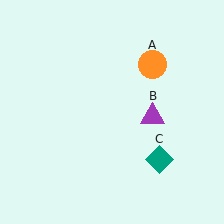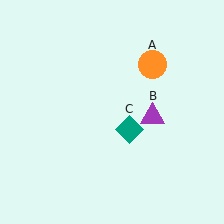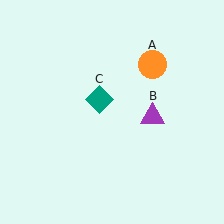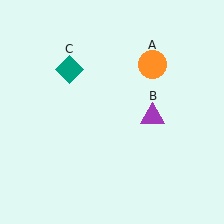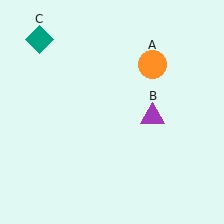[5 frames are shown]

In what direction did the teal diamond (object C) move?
The teal diamond (object C) moved up and to the left.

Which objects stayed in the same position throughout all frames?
Orange circle (object A) and purple triangle (object B) remained stationary.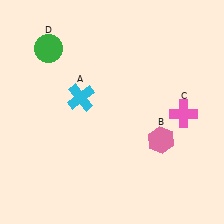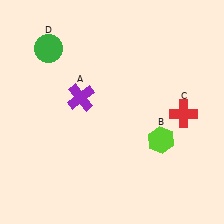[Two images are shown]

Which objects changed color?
A changed from cyan to purple. B changed from pink to lime. C changed from pink to red.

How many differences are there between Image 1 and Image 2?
There are 3 differences between the two images.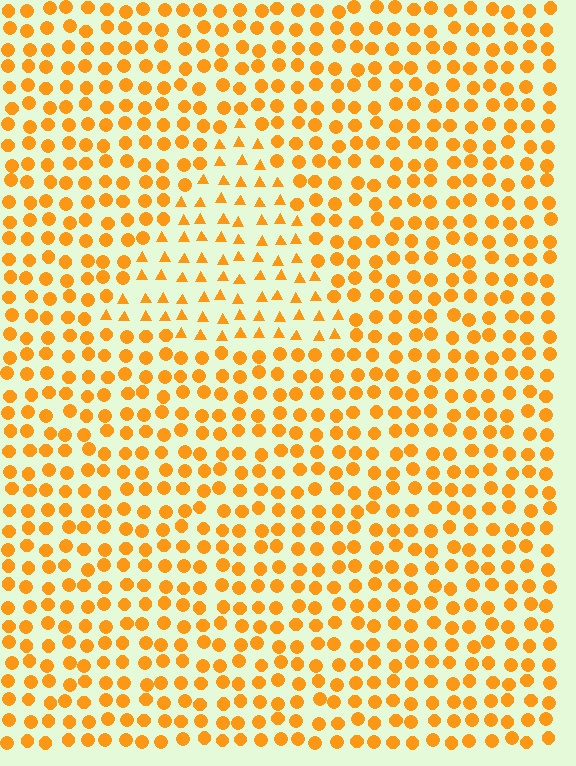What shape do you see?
I see a triangle.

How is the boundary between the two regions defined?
The boundary is defined by a change in element shape: triangles inside vs. circles outside. All elements share the same color and spacing.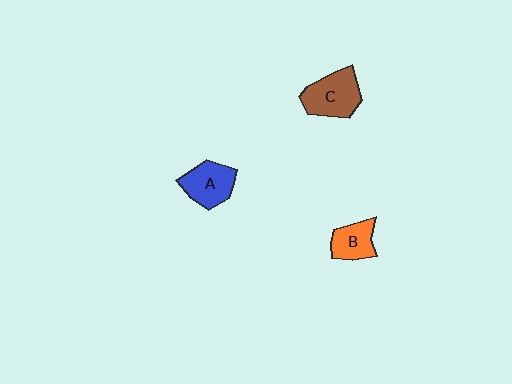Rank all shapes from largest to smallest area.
From largest to smallest: C (brown), A (blue), B (orange).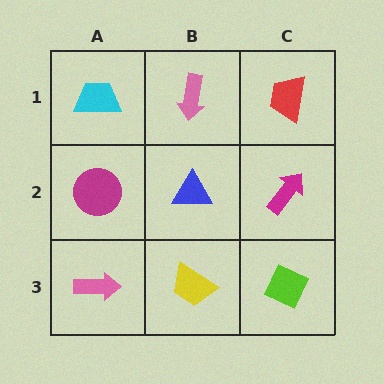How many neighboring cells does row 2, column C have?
3.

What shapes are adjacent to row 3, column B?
A blue triangle (row 2, column B), a pink arrow (row 3, column A), a lime diamond (row 3, column C).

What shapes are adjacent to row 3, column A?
A magenta circle (row 2, column A), a yellow trapezoid (row 3, column B).